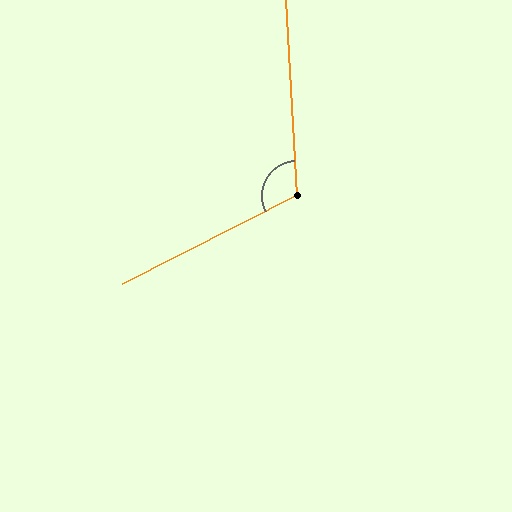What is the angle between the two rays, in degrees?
Approximately 114 degrees.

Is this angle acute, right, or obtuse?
It is obtuse.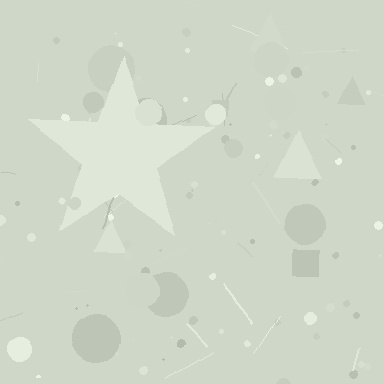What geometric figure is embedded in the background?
A star is embedded in the background.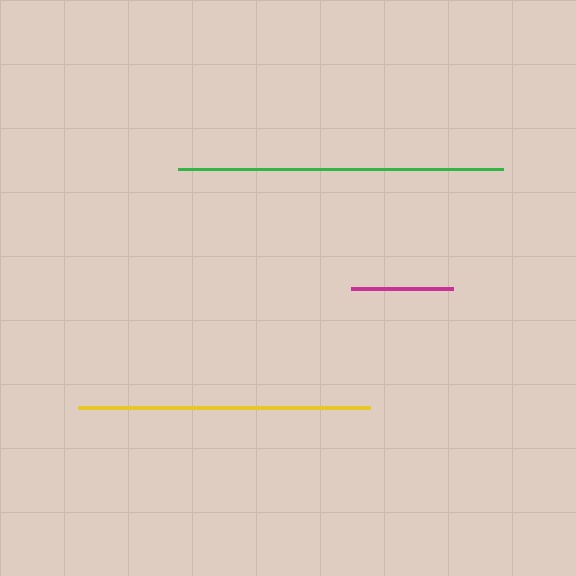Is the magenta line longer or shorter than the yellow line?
The yellow line is longer than the magenta line.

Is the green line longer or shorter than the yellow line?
The green line is longer than the yellow line.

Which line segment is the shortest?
The magenta line is the shortest at approximately 102 pixels.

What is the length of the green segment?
The green segment is approximately 325 pixels long.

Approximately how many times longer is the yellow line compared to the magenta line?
The yellow line is approximately 2.9 times the length of the magenta line.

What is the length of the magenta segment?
The magenta segment is approximately 102 pixels long.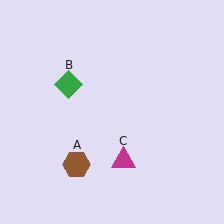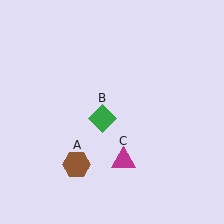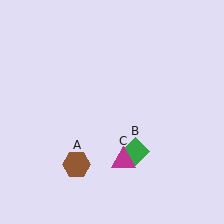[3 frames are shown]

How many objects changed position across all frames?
1 object changed position: green diamond (object B).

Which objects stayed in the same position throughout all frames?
Brown hexagon (object A) and magenta triangle (object C) remained stationary.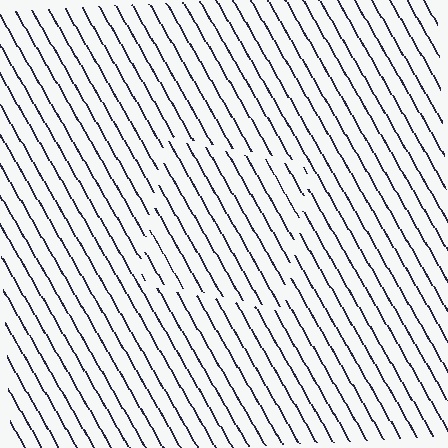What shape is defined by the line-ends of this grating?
An illusory square. The interior of the shape contains the same grating, shifted by half a period — the contour is defined by the phase discontinuity where line-ends from the inner and outer gratings abut.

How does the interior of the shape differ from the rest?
The interior of the shape contains the same grating, shifted by half a period — the contour is defined by the phase discontinuity where line-ends from the inner and outer gratings abut.